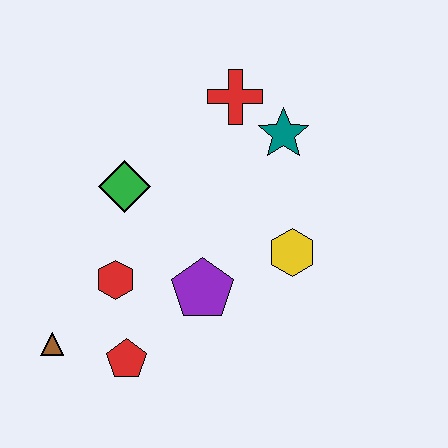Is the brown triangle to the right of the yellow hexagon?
No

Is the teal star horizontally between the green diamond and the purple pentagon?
No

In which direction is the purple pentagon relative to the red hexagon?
The purple pentagon is to the right of the red hexagon.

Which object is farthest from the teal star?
The brown triangle is farthest from the teal star.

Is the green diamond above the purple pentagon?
Yes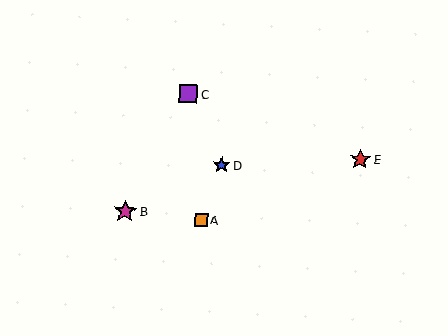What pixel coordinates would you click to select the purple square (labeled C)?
Click at (188, 94) to select the purple square C.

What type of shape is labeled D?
Shape D is a blue star.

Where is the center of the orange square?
The center of the orange square is at (201, 220).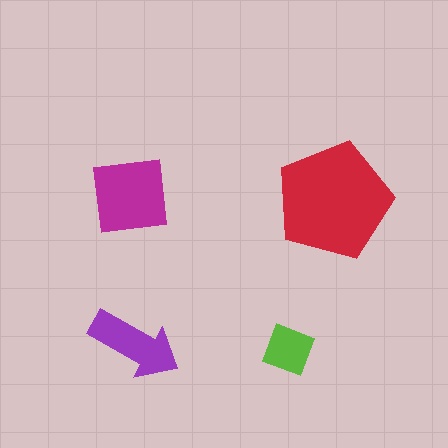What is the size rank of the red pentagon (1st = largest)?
1st.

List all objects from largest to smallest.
The red pentagon, the magenta square, the purple arrow, the lime diamond.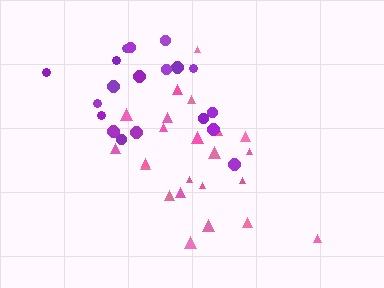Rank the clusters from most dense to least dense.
pink, purple.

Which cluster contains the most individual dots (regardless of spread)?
Pink (23).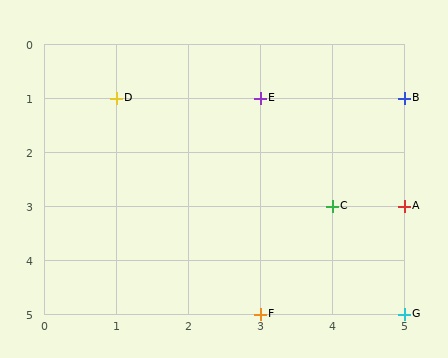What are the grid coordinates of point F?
Point F is at grid coordinates (3, 5).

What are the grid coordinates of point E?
Point E is at grid coordinates (3, 1).